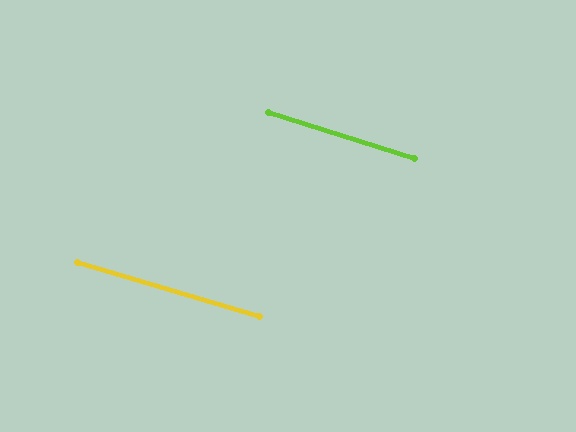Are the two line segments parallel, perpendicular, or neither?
Parallel — their directions differ by only 0.8°.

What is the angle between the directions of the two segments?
Approximately 1 degree.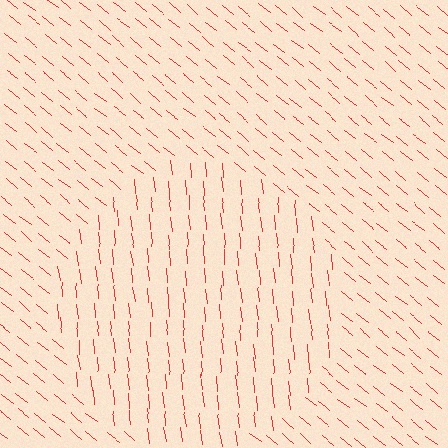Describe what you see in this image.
The image is filled with small red line segments. A circle region in the image has lines oriented differently from the surrounding lines, creating a visible texture boundary.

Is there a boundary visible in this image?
Yes, there is a texture boundary formed by a change in line orientation.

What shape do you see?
I see a circle.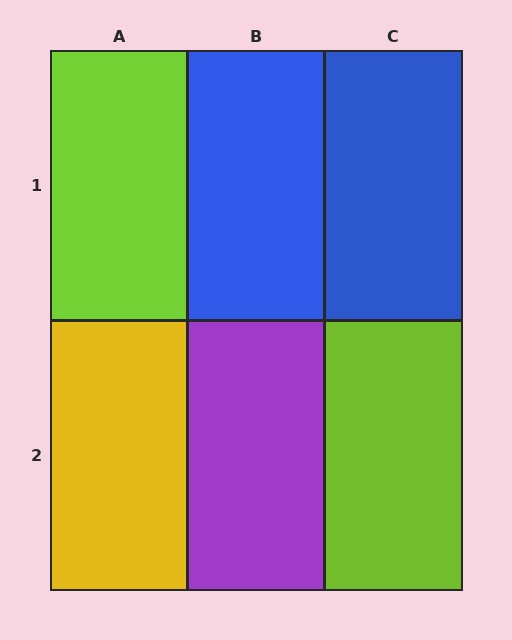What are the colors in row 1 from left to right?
Lime, blue, blue.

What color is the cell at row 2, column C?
Lime.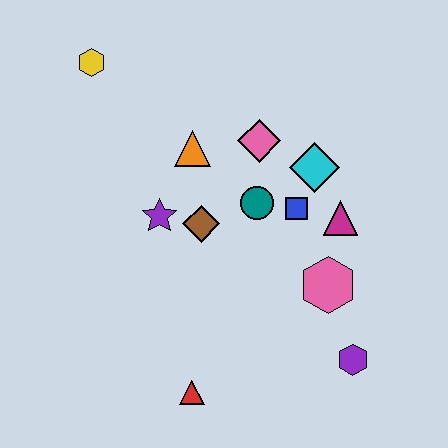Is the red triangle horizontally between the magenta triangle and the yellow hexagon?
Yes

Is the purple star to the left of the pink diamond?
Yes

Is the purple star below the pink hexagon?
No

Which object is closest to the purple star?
The brown diamond is closest to the purple star.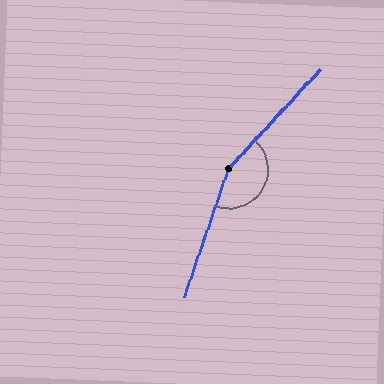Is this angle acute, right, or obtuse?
It is obtuse.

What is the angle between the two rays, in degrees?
Approximately 156 degrees.